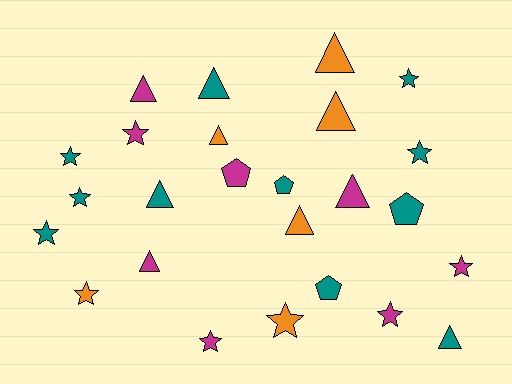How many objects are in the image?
There are 25 objects.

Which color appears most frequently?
Teal, with 11 objects.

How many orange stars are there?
There are 2 orange stars.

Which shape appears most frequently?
Star, with 11 objects.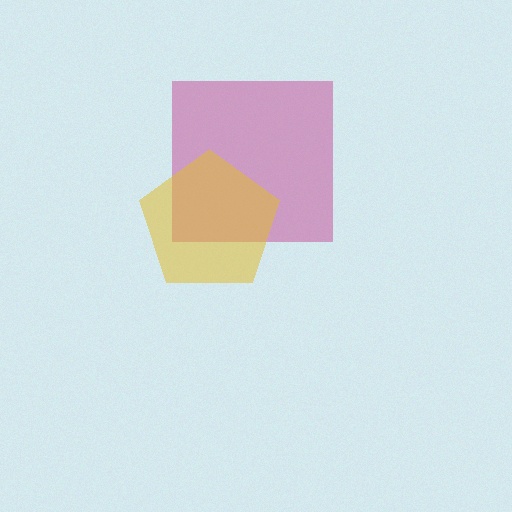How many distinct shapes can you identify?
There are 2 distinct shapes: a magenta square, a yellow pentagon.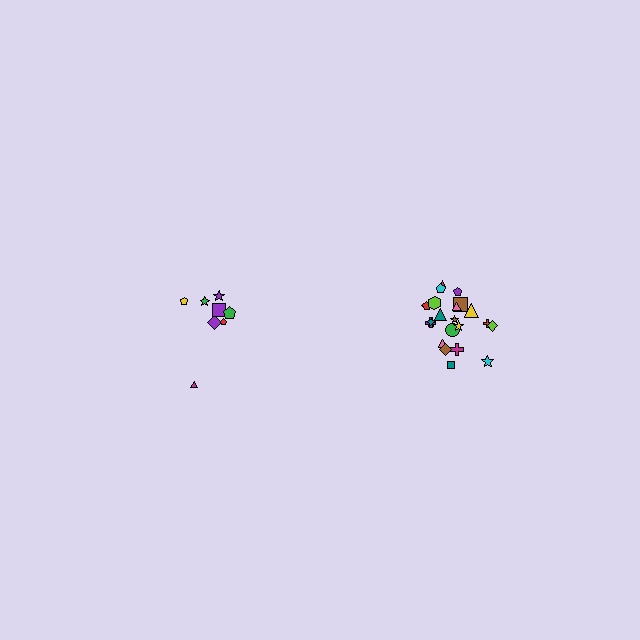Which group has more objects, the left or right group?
The right group.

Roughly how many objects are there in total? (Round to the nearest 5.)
Roughly 30 objects in total.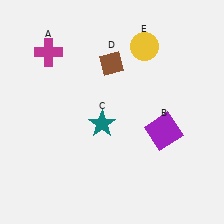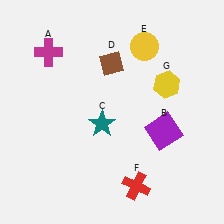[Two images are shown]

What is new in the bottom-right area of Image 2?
A red cross (F) was added in the bottom-right area of Image 2.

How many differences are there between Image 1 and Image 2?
There are 2 differences between the two images.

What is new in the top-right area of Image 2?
A yellow hexagon (G) was added in the top-right area of Image 2.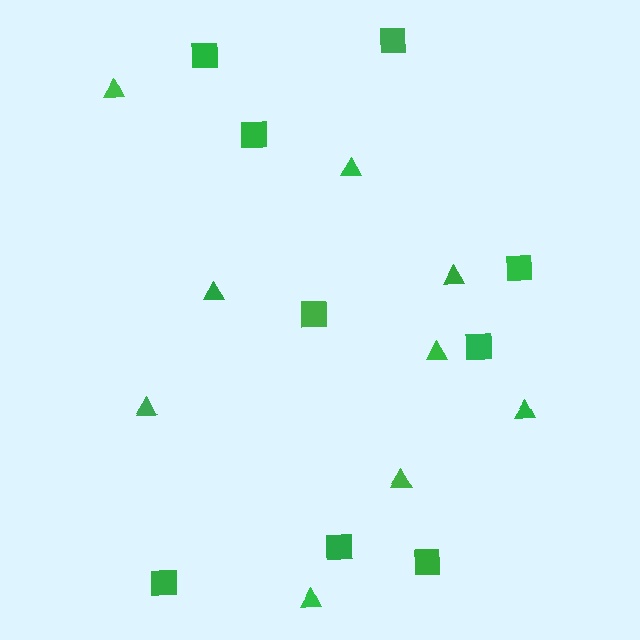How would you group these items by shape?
There are 2 groups: one group of squares (9) and one group of triangles (9).